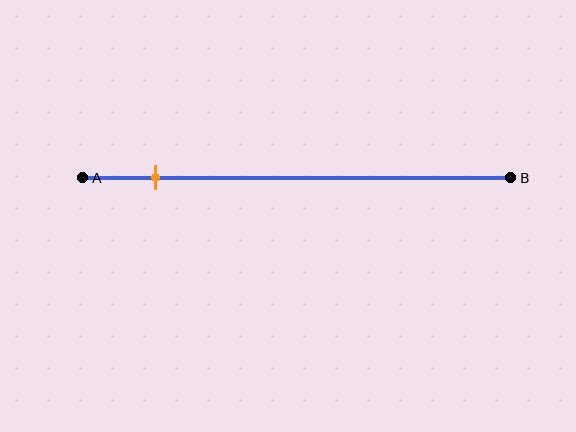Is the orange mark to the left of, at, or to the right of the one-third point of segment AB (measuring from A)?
The orange mark is to the left of the one-third point of segment AB.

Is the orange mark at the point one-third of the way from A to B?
No, the mark is at about 15% from A, not at the 33% one-third point.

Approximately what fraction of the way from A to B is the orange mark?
The orange mark is approximately 15% of the way from A to B.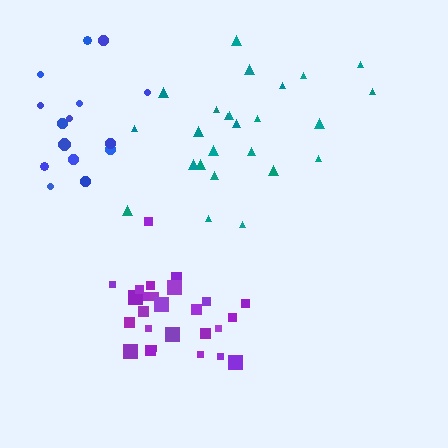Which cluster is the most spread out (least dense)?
Teal.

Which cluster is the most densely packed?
Purple.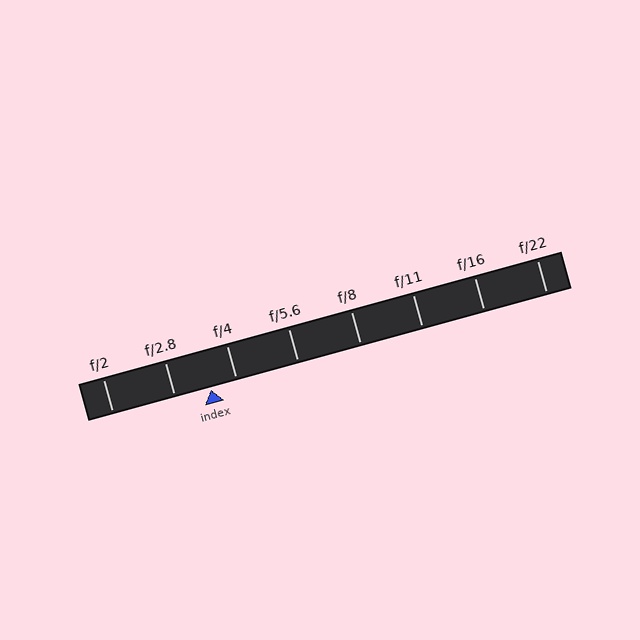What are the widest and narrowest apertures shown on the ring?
The widest aperture shown is f/2 and the narrowest is f/22.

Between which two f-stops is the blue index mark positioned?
The index mark is between f/2.8 and f/4.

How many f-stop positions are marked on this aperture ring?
There are 8 f-stop positions marked.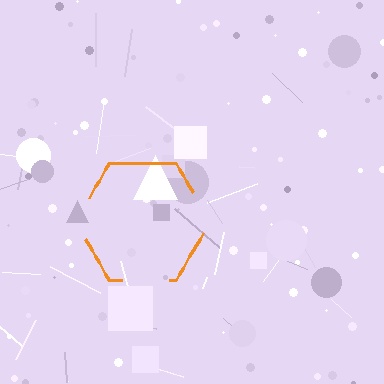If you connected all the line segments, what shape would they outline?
They would outline a hexagon.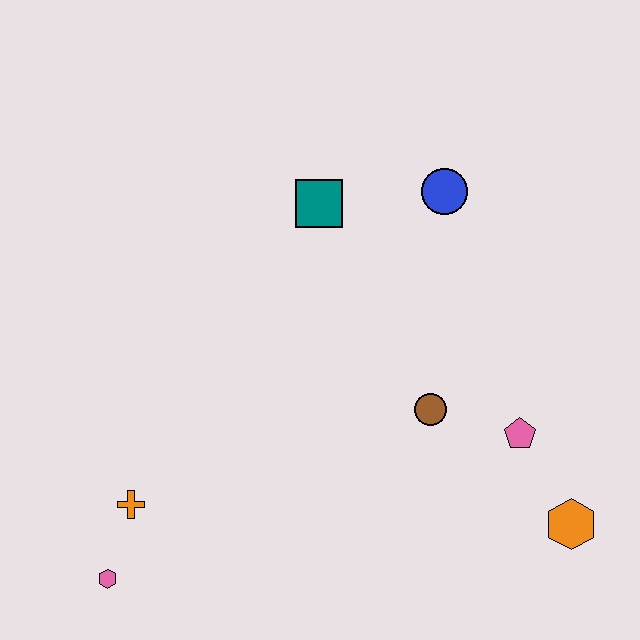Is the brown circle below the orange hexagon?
No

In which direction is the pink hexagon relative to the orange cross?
The pink hexagon is below the orange cross.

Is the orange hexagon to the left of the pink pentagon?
No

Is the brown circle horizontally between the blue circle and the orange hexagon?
No